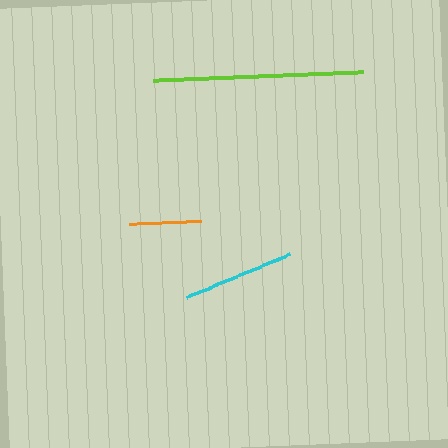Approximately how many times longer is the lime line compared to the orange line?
The lime line is approximately 2.9 times the length of the orange line.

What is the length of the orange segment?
The orange segment is approximately 72 pixels long.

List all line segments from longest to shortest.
From longest to shortest: lime, cyan, orange.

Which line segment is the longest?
The lime line is the longest at approximately 210 pixels.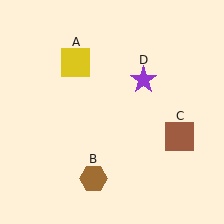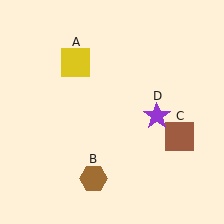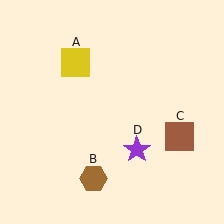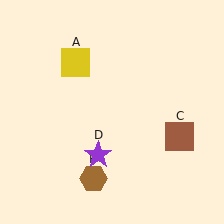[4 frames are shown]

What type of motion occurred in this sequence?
The purple star (object D) rotated clockwise around the center of the scene.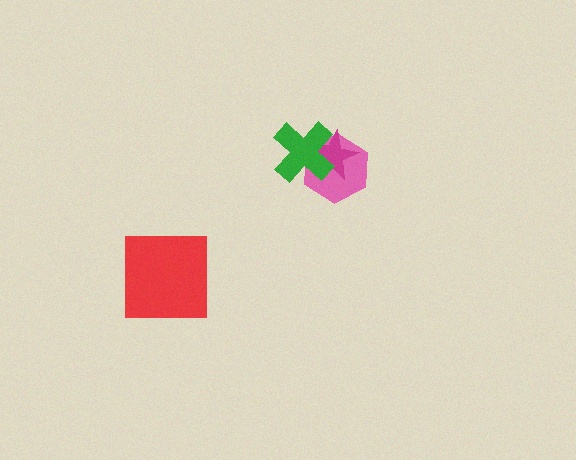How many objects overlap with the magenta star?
2 objects overlap with the magenta star.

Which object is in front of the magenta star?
The green cross is in front of the magenta star.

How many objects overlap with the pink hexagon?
2 objects overlap with the pink hexagon.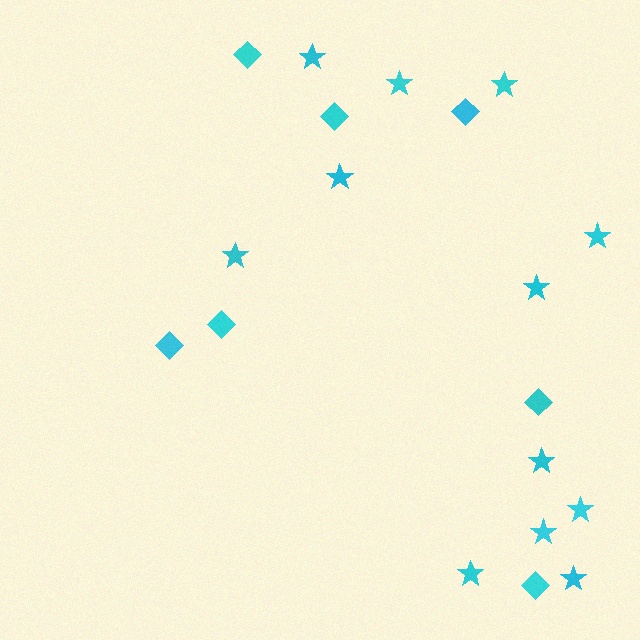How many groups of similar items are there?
There are 2 groups: one group of diamonds (7) and one group of stars (12).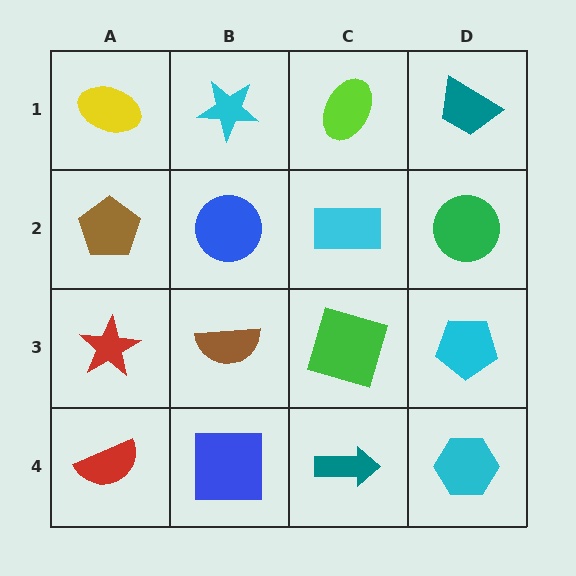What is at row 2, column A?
A brown pentagon.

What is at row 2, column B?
A blue circle.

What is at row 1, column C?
A lime ellipse.